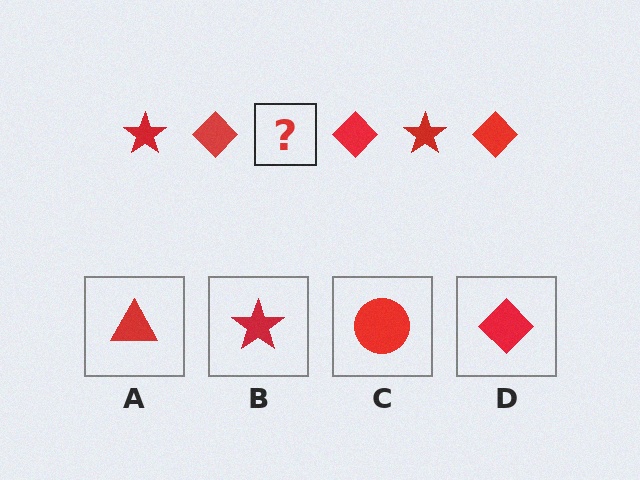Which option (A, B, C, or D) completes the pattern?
B.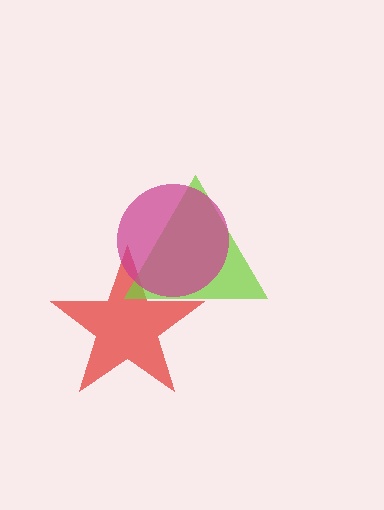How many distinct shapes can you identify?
There are 3 distinct shapes: a red star, a lime triangle, a magenta circle.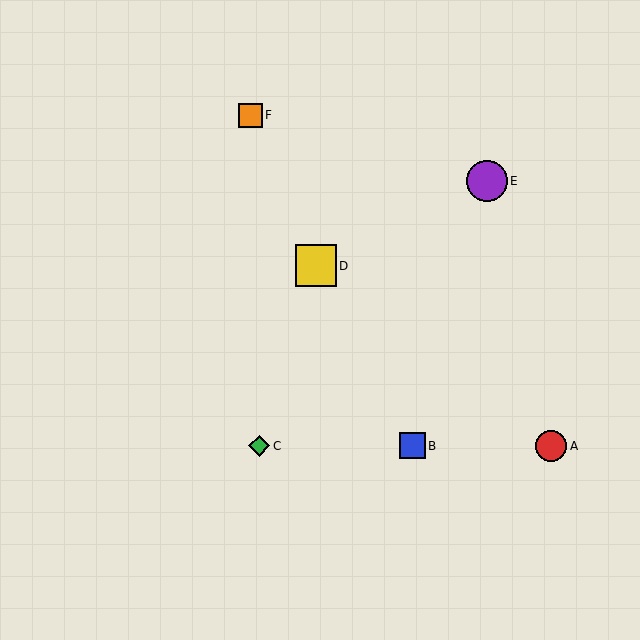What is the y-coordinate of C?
Object C is at y≈446.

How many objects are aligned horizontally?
3 objects (A, B, C) are aligned horizontally.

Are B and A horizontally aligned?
Yes, both are at y≈446.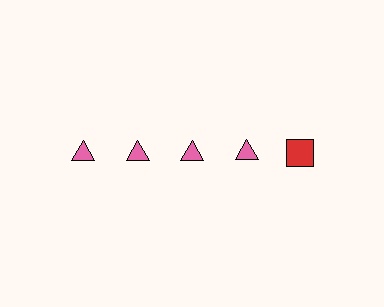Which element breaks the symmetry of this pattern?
The red square in the top row, rightmost column breaks the symmetry. All other shapes are pink triangles.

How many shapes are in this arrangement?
There are 5 shapes arranged in a grid pattern.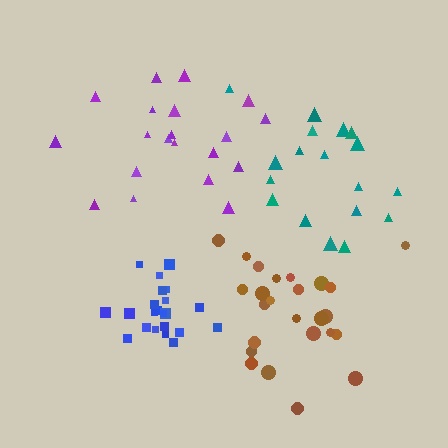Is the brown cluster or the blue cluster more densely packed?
Blue.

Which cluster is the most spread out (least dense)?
Purple.